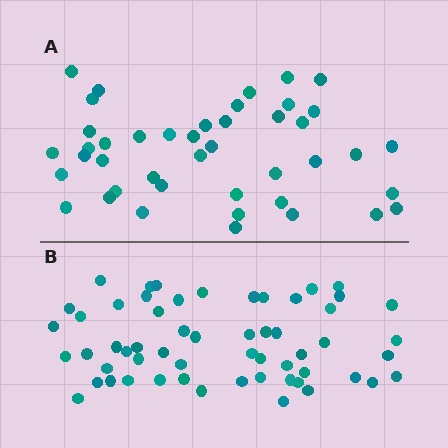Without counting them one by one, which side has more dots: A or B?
Region B (the bottom region) has more dots.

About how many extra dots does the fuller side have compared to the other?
Region B has approximately 15 more dots than region A.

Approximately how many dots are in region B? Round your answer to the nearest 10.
About 60 dots. (The exact count is 57, which rounds to 60.)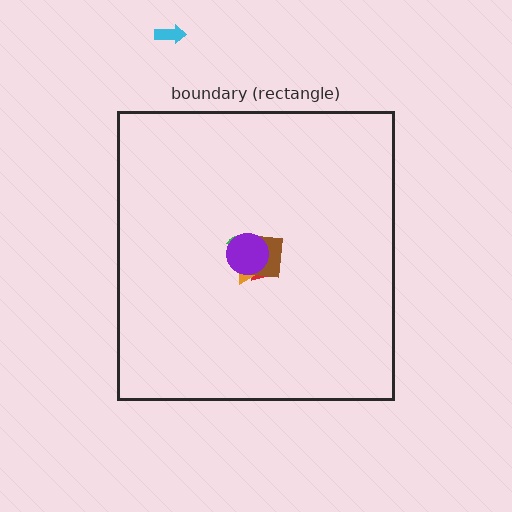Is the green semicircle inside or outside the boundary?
Inside.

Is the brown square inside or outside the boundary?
Inside.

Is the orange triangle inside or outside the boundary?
Inside.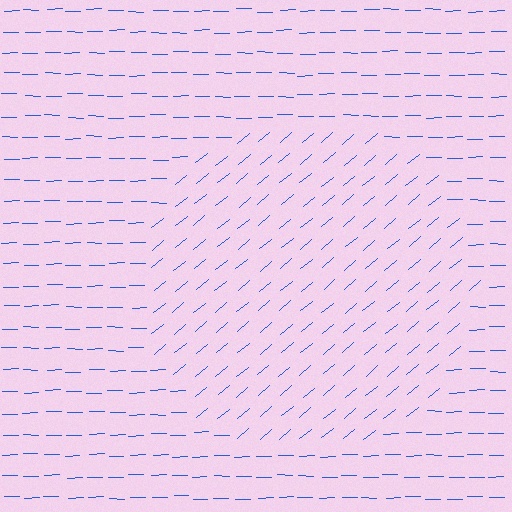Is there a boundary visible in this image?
Yes, there is a texture boundary formed by a change in line orientation.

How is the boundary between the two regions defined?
The boundary is defined purely by a change in line orientation (approximately 39 degrees difference). All lines are the same color and thickness.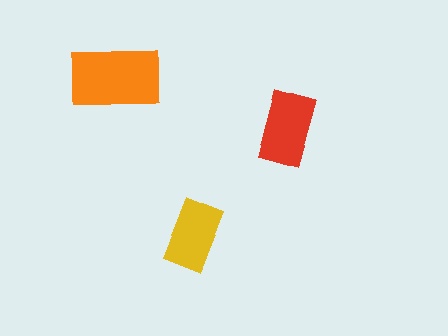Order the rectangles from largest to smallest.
the orange one, the red one, the yellow one.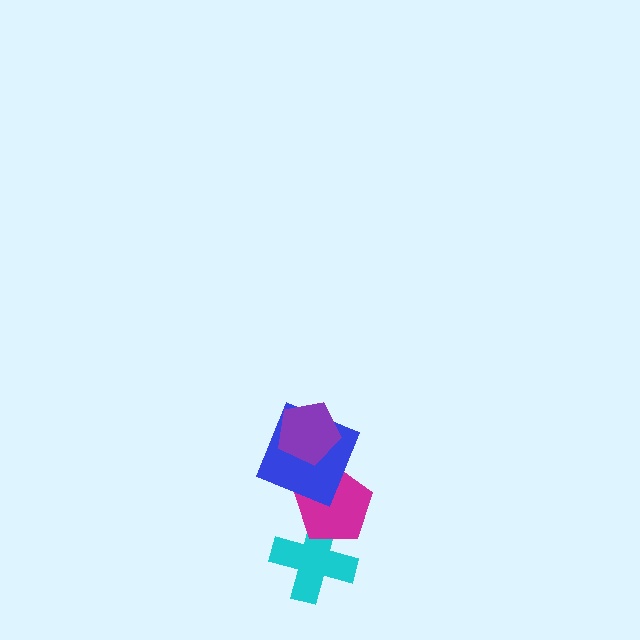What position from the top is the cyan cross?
The cyan cross is 4th from the top.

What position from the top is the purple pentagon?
The purple pentagon is 1st from the top.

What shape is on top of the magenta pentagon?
The blue square is on top of the magenta pentagon.